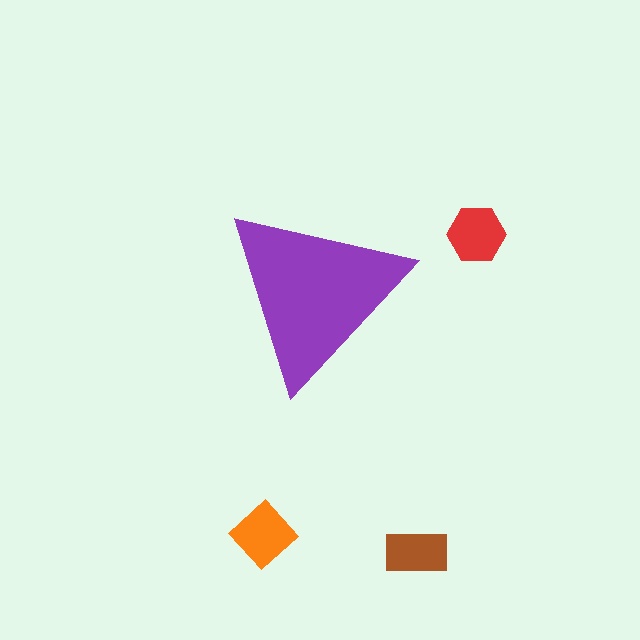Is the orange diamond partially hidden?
No, the orange diamond is fully visible.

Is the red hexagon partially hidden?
No, the red hexagon is fully visible.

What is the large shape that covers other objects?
A purple triangle.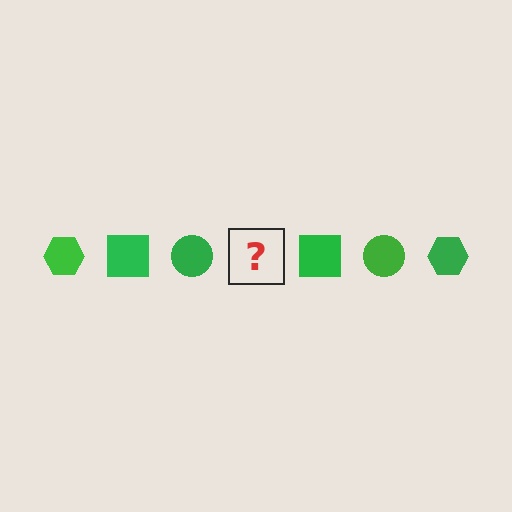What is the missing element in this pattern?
The missing element is a green hexagon.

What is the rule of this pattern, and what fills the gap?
The rule is that the pattern cycles through hexagon, square, circle shapes in green. The gap should be filled with a green hexagon.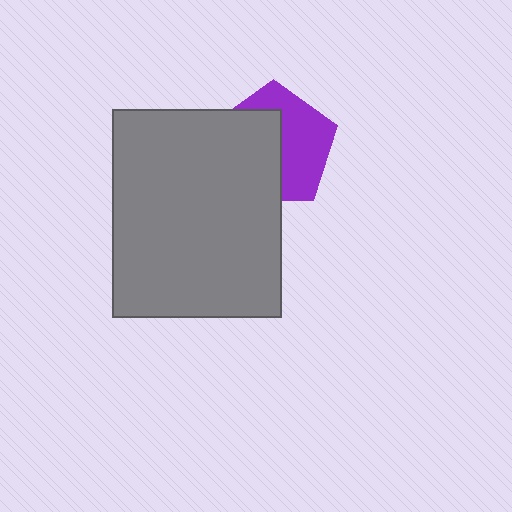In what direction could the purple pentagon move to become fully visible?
The purple pentagon could move right. That would shift it out from behind the gray rectangle entirely.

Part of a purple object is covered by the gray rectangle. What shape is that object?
It is a pentagon.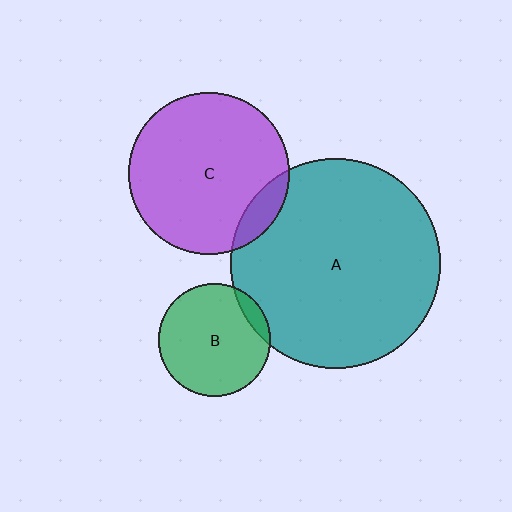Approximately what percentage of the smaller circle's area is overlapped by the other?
Approximately 10%.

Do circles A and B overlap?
Yes.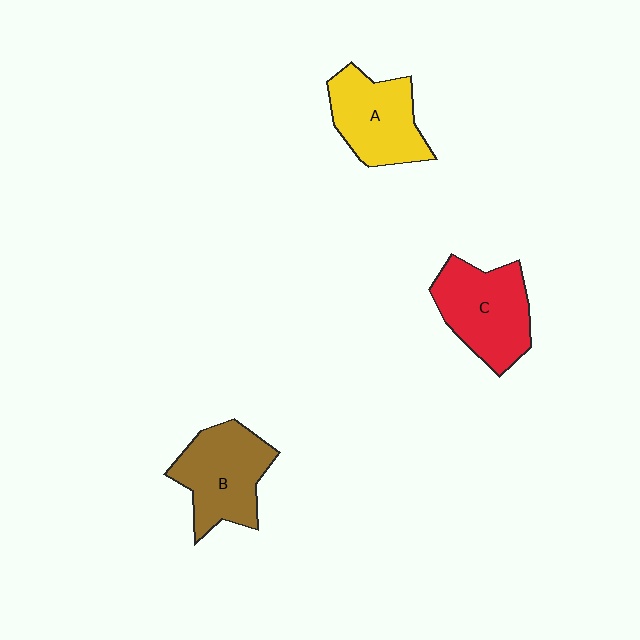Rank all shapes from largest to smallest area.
From largest to smallest: C (red), B (brown), A (yellow).